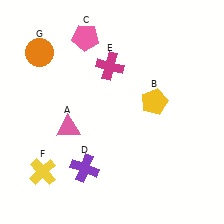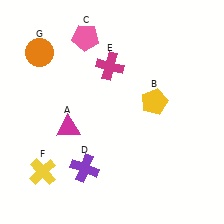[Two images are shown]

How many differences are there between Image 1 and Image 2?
There is 1 difference between the two images.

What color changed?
The triangle (A) changed from pink in Image 1 to magenta in Image 2.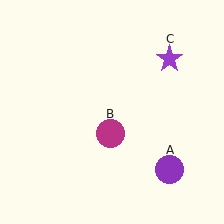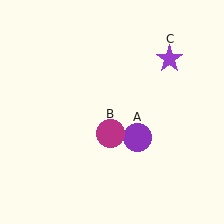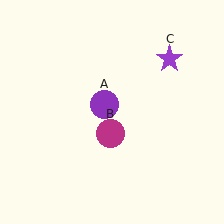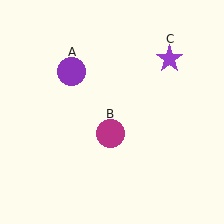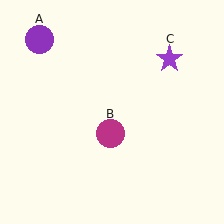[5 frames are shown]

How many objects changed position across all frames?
1 object changed position: purple circle (object A).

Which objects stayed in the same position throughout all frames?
Magenta circle (object B) and purple star (object C) remained stationary.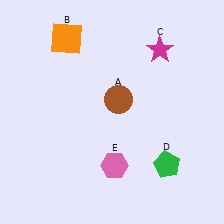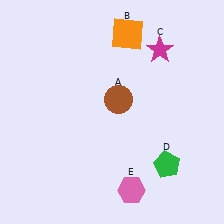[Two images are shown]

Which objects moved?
The objects that moved are: the orange square (B), the pink hexagon (E).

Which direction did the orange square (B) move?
The orange square (B) moved right.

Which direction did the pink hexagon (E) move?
The pink hexagon (E) moved down.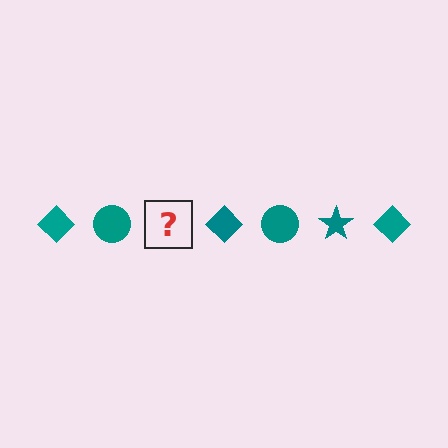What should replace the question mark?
The question mark should be replaced with a teal star.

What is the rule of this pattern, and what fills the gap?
The rule is that the pattern cycles through diamond, circle, star shapes in teal. The gap should be filled with a teal star.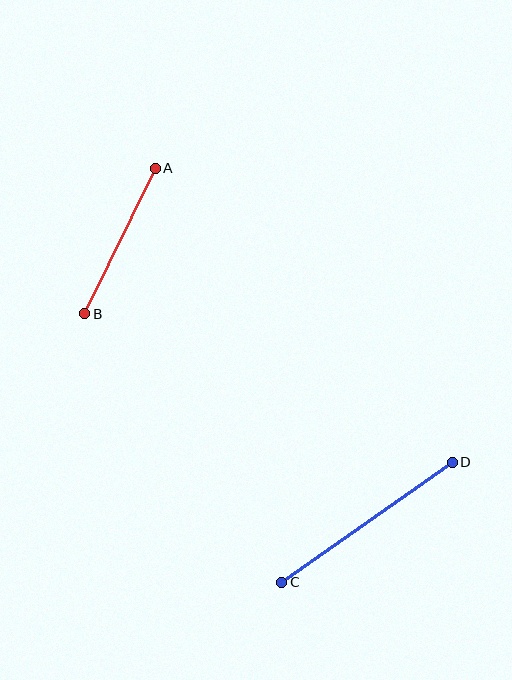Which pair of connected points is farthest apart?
Points C and D are farthest apart.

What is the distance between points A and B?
The distance is approximately 162 pixels.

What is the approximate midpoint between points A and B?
The midpoint is at approximately (120, 241) pixels.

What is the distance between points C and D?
The distance is approximately 209 pixels.